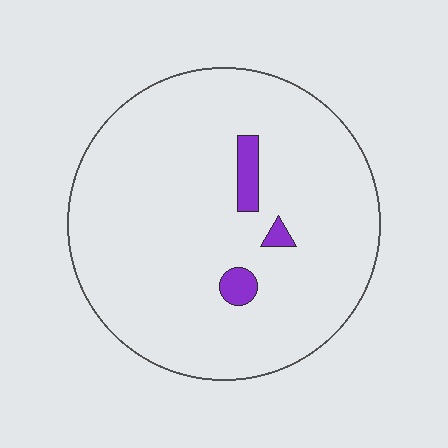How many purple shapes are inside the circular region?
3.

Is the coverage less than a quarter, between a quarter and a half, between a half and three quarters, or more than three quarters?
Less than a quarter.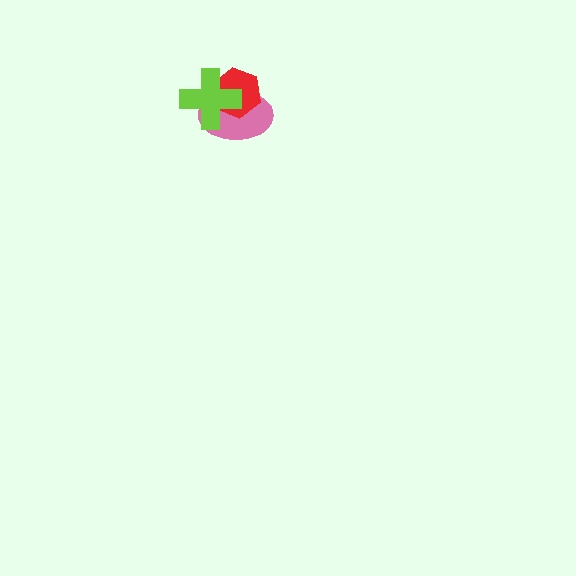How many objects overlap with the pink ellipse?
2 objects overlap with the pink ellipse.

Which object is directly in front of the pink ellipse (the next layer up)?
The red hexagon is directly in front of the pink ellipse.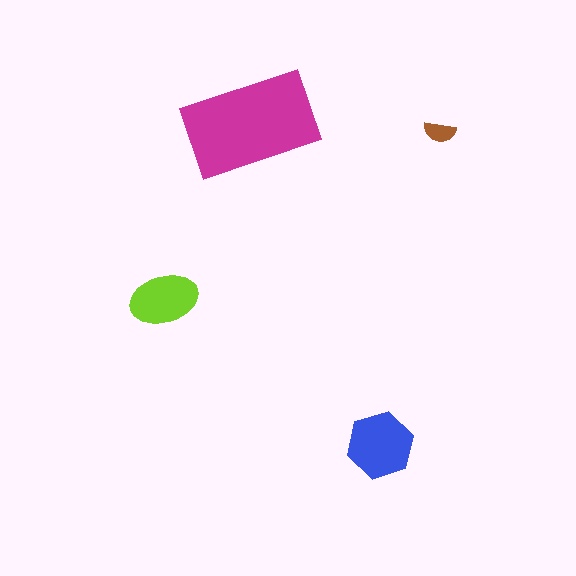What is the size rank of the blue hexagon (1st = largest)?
2nd.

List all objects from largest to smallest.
The magenta rectangle, the blue hexagon, the lime ellipse, the brown semicircle.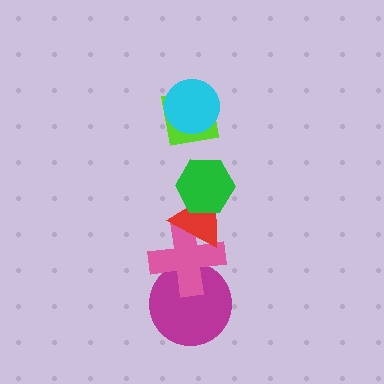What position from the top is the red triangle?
The red triangle is 4th from the top.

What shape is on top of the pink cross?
The red triangle is on top of the pink cross.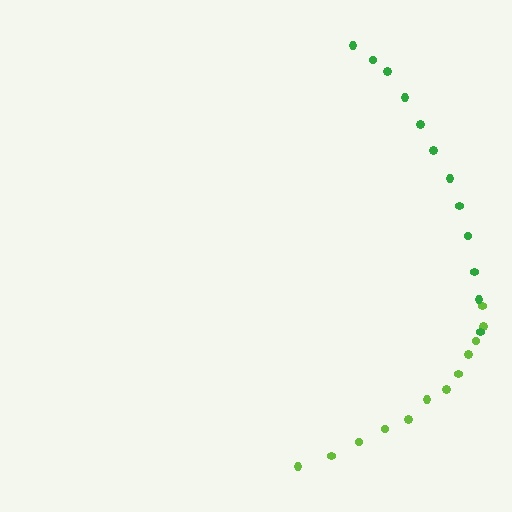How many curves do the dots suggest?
There are 2 distinct paths.